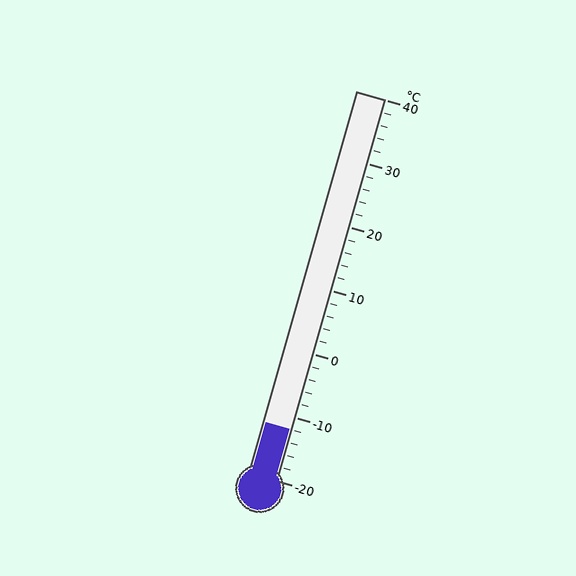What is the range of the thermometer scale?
The thermometer scale ranges from -20°C to 40°C.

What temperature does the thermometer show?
The thermometer shows approximately -12°C.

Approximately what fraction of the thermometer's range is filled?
The thermometer is filled to approximately 15% of its range.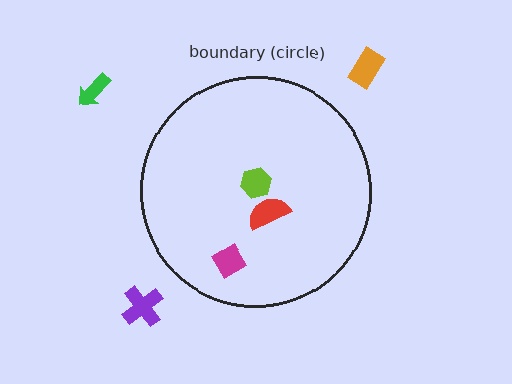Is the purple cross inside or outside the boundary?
Outside.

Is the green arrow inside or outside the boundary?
Outside.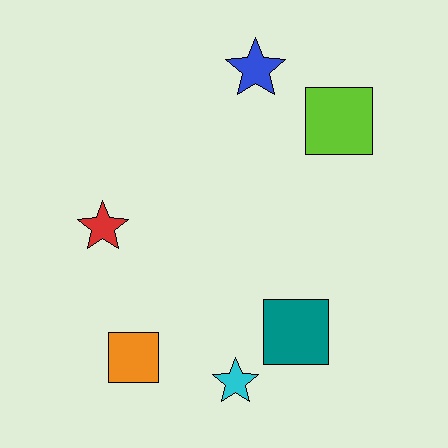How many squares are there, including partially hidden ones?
There are 3 squares.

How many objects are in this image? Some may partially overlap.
There are 6 objects.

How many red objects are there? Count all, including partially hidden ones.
There is 1 red object.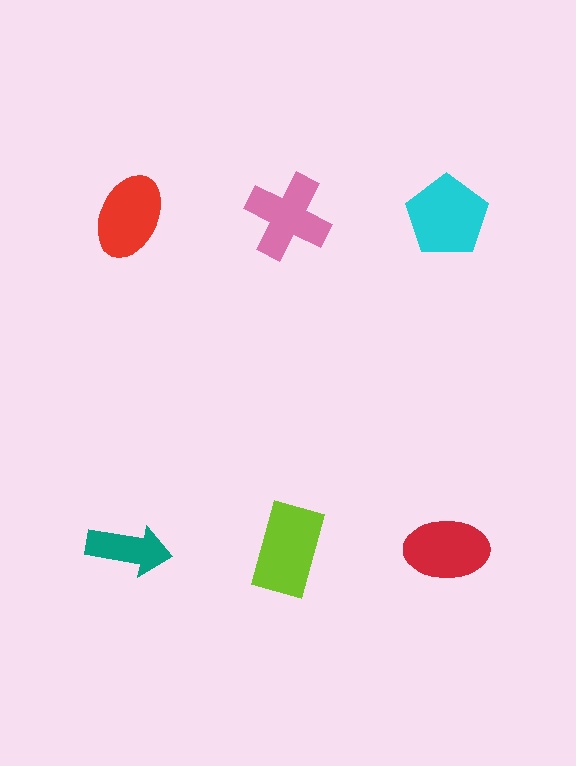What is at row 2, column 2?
A lime rectangle.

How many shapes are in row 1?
3 shapes.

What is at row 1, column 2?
A pink cross.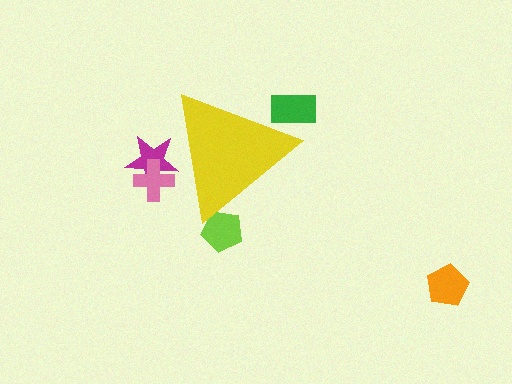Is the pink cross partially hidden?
Yes, the pink cross is partially hidden behind the yellow triangle.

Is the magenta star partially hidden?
Yes, the magenta star is partially hidden behind the yellow triangle.